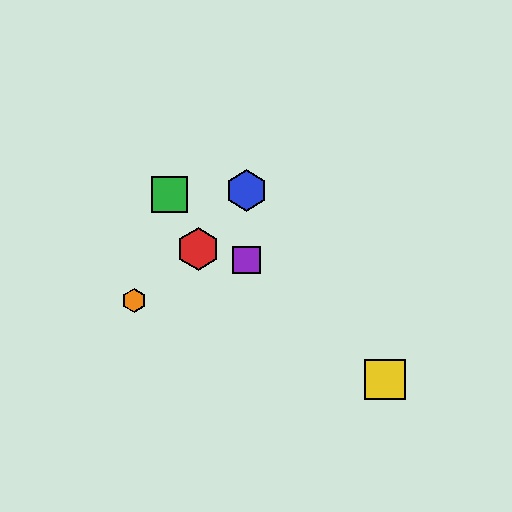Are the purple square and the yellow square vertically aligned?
No, the purple square is at x≈247 and the yellow square is at x≈385.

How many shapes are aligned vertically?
2 shapes (the blue hexagon, the purple square) are aligned vertically.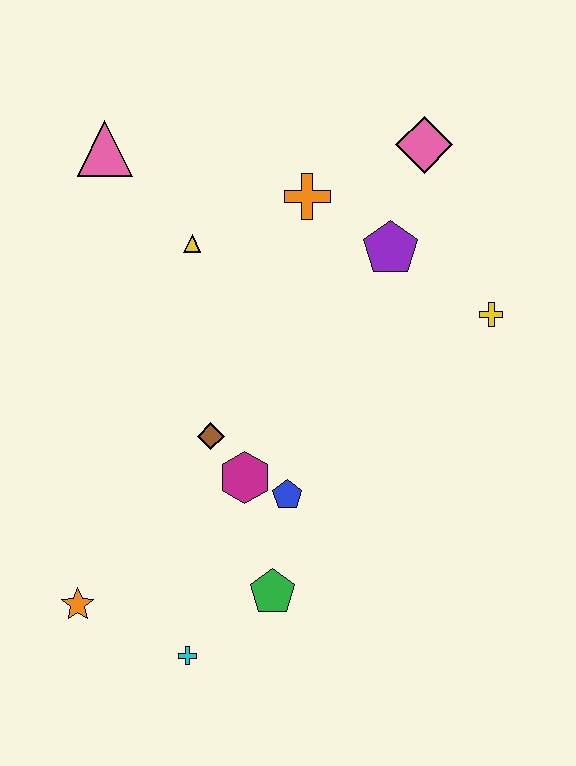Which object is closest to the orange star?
The cyan cross is closest to the orange star.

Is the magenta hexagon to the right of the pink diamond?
No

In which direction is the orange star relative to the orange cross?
The orange star is below the orange cross.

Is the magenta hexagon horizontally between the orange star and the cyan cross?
No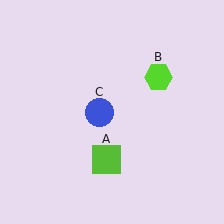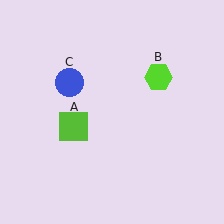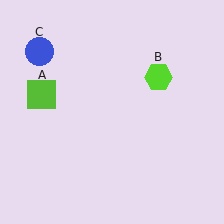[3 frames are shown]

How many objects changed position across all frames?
2 objects changed position: lime square (object A), blue circle (object C).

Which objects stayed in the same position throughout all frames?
Lime hexagon (object B) remained stationary.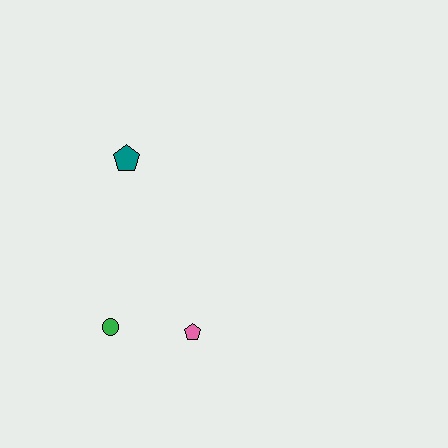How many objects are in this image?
There are 3 objects.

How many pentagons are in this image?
There are 2 pentagons.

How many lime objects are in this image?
There are no lime objects.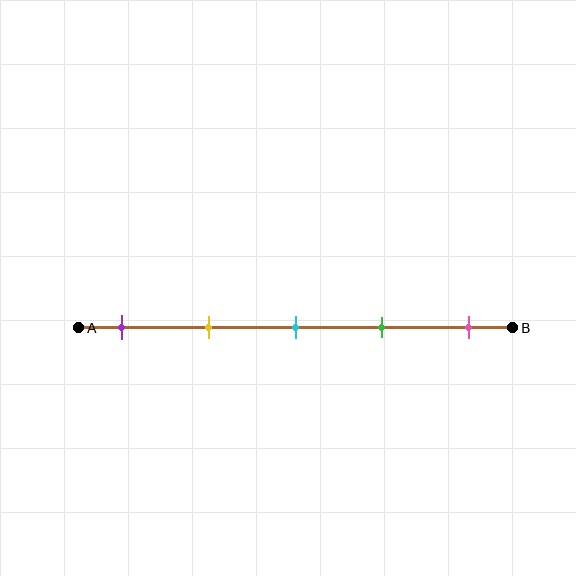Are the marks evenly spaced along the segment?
Yes, the marks are approximately evenly spaced.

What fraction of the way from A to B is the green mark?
The green mark is approximately 70% (0.7) of the way from A to B.